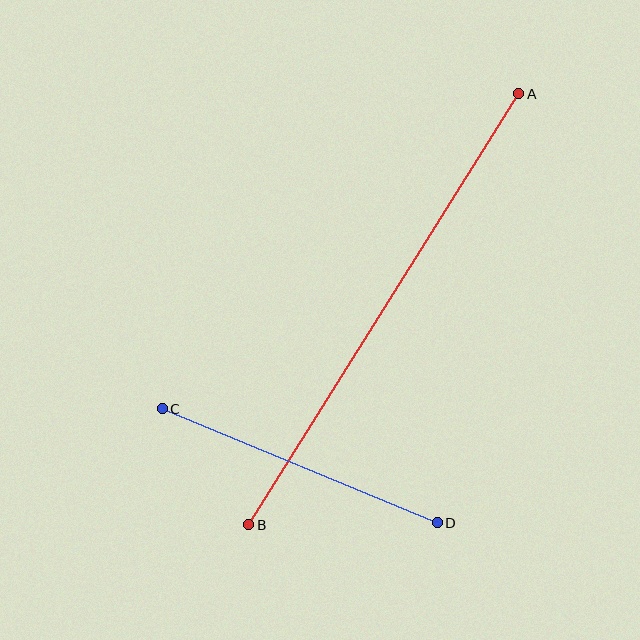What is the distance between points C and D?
The distance is approximately 297 pixels.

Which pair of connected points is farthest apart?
Points A and B are farthest apart.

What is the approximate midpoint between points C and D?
The midpoint is at approximately (300, 466) pixels.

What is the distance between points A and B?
The distance is approximately 509 pixels.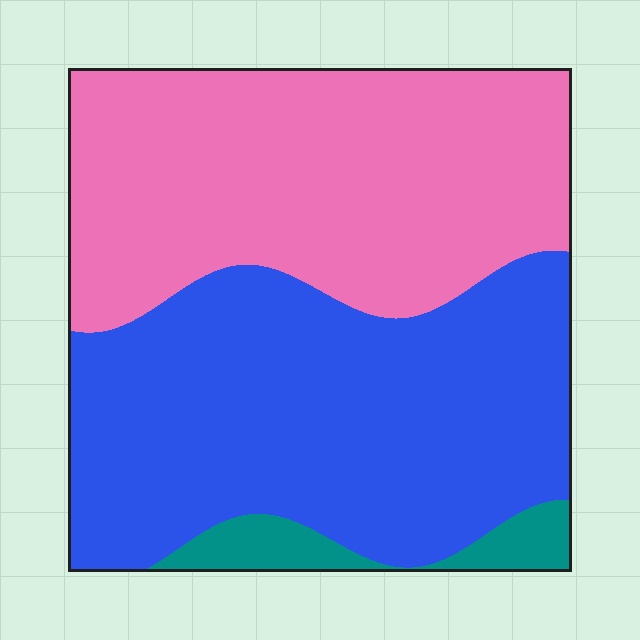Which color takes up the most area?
Blue, at roughly 50%.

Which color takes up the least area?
Teal, at roughly 5%.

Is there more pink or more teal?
Pink.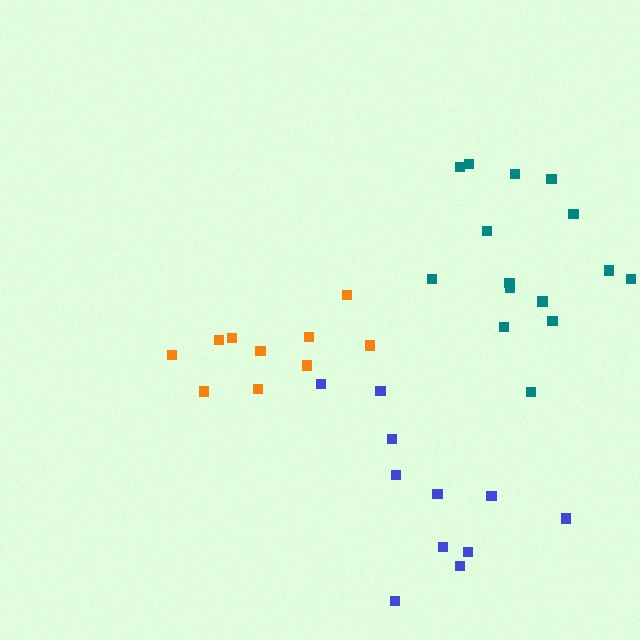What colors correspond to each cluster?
The clusters are colored: teal, orange, blue.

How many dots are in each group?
Group 1: 15 dots, Group 2: 10 dots, Group 3: 11 dots (36 total).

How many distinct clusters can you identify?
There are 3 distinct clusters.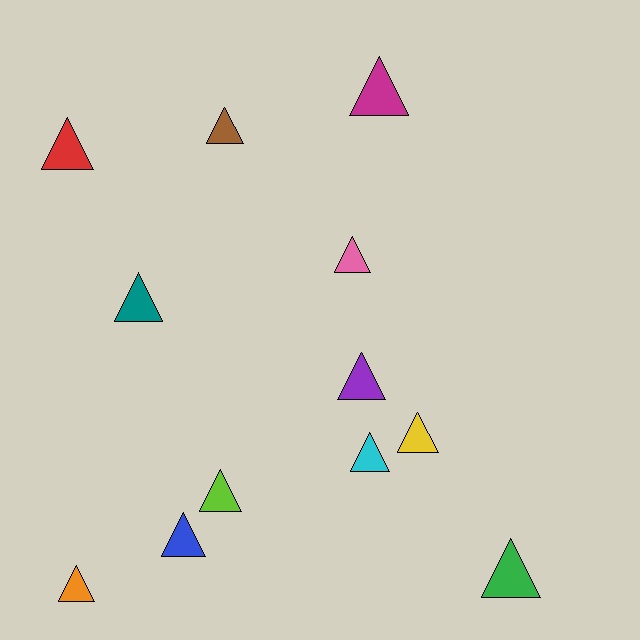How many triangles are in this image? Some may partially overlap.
There are 12 triangles.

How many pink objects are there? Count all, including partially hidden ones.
There is 1 pink object.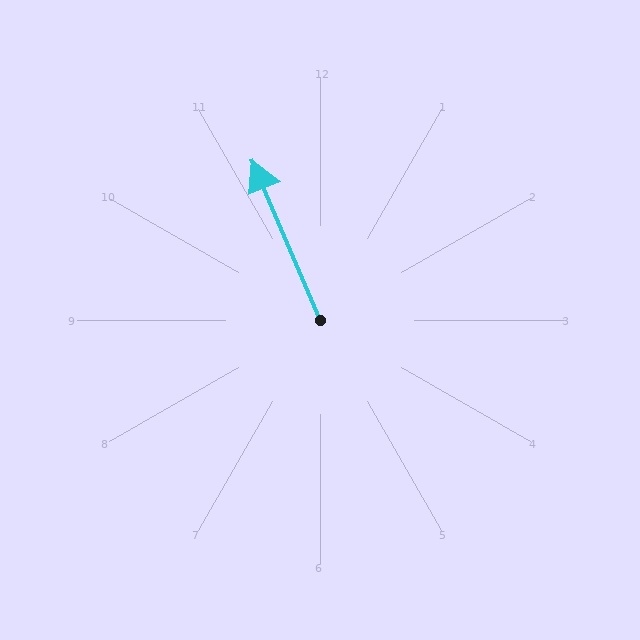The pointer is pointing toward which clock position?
Roughly 11 o'clock.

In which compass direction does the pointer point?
Northwest.